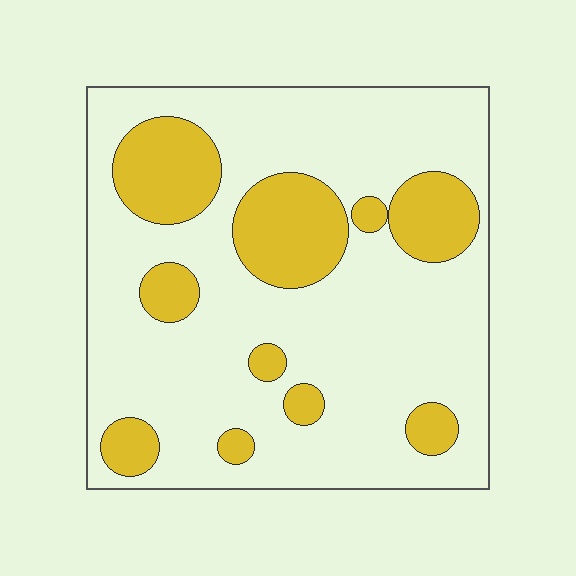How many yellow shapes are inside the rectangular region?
10.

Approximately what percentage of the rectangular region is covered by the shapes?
Approximately 25%.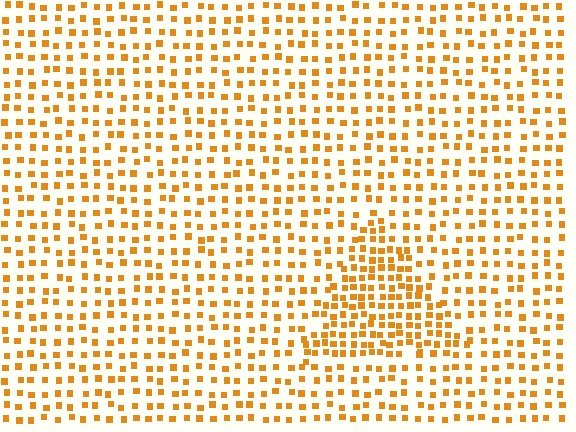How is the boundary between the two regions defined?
The boundary is defined by a change in element density (approximately 1.9x ratio). All elements are the same color, size, and shape.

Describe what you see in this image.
The image contains small orange elements arranged at two different densities. A triangle-shaped region is visible where the elements are more densely packed than the surrounding area.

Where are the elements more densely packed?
The elements are more densely packed inside the triangle boundary.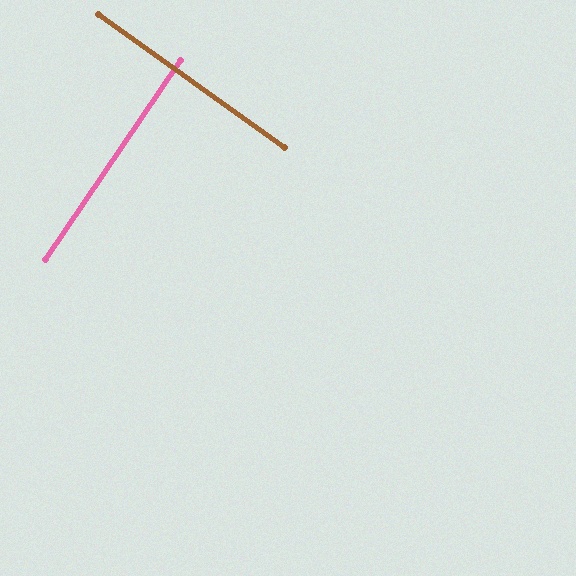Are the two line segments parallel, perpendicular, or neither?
Perpendicular — they meet at approximately 89°.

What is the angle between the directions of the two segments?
Approximately 89 degrees.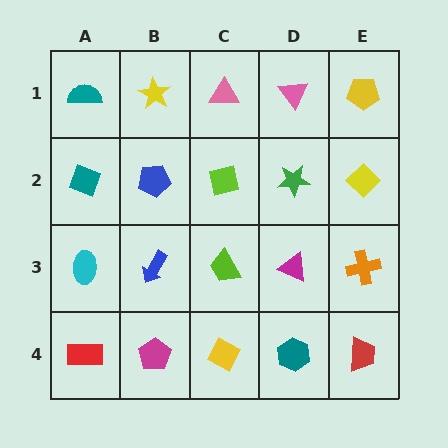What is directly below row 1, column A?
A teal diamond.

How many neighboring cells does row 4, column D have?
3.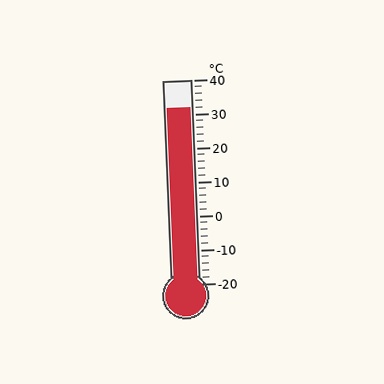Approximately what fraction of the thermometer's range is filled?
The thermometer is filled to approximately 85% of its range.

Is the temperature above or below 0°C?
The temperature is above 0°C.